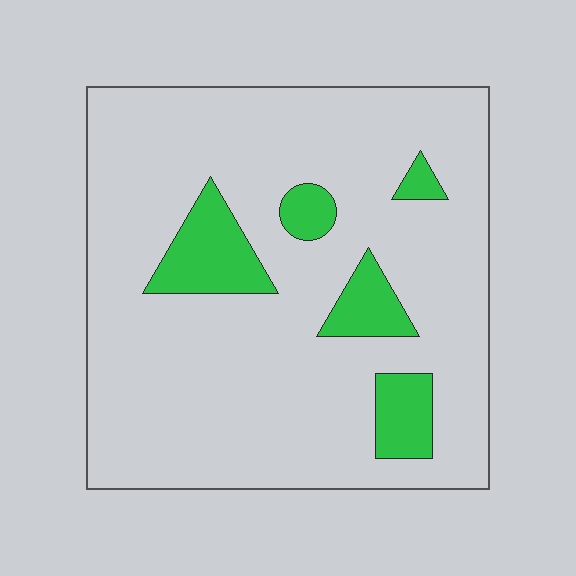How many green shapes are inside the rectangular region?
5.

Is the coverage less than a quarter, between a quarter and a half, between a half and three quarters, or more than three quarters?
Less than a quarter.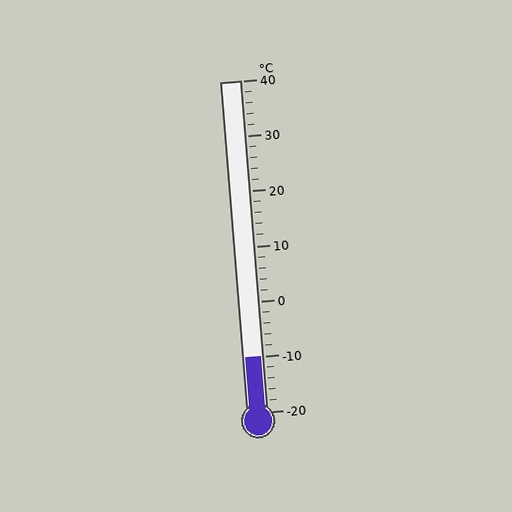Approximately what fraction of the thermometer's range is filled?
The thermometer is filled to approximately 15% of its range.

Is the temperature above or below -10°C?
The temperature is at -10°C.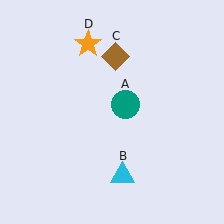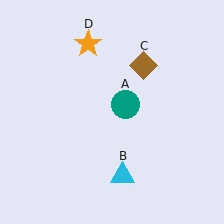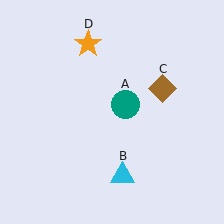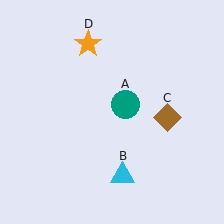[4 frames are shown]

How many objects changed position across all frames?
1 object changed position: brown diamond (object C).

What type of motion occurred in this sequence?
The brown diamond (object C) rotated clockwise around the center of the scene.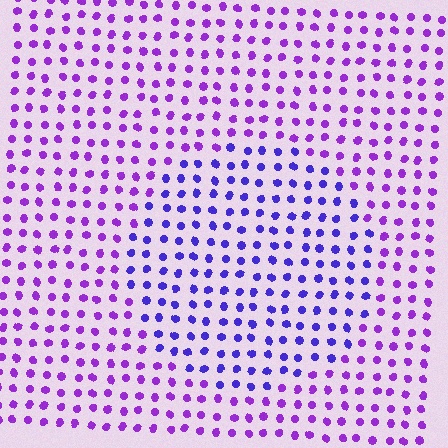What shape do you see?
I see a circle.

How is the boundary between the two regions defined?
The boundary is defined purely by a slight shift in hue (about 31 degrees). Spacing, size, and orientation are identical on both sides.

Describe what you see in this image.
The image is filled with small purple elements in a uniform arrangement. A circle-shaped region is visible where the elements are tinted to a slightly different hue, forming a subtle color boundary.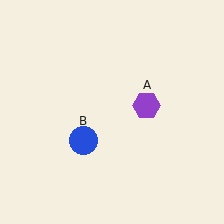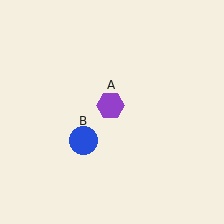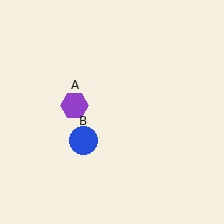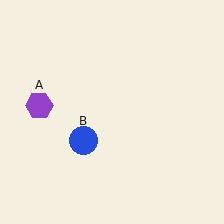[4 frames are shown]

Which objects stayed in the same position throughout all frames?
Blue circle (object B) remained stationary.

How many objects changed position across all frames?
1 object changed position: purple hexagon (object A).